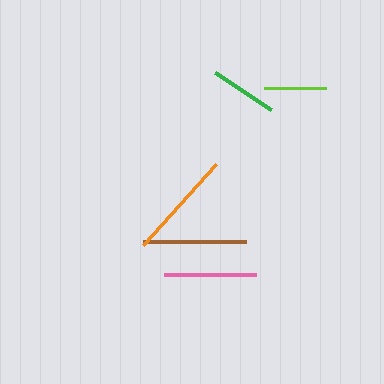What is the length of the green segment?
The green segment is approximately 67 pixels long.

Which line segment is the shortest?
The lime line is the shortest at approximately 62 pixels.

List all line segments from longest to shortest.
From longest to shortest: orange, brown, pink, green, lime.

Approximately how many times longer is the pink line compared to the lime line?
The pink line is approximately 1.5 times the length of the lime line.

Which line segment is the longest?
The orange line is the longest at approximately 109 pixels.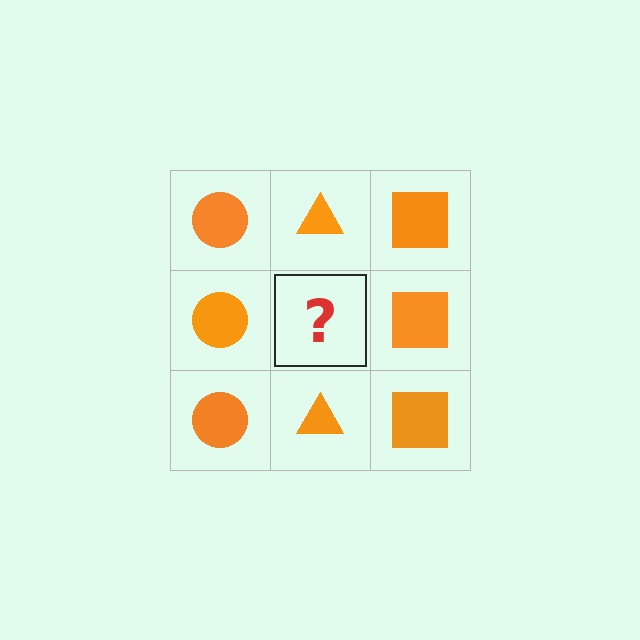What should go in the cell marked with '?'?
The missing cell should contain an orange triangle.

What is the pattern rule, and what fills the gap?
The rule is that each column has a consistent shape. The gap should be filled with an orange triangle.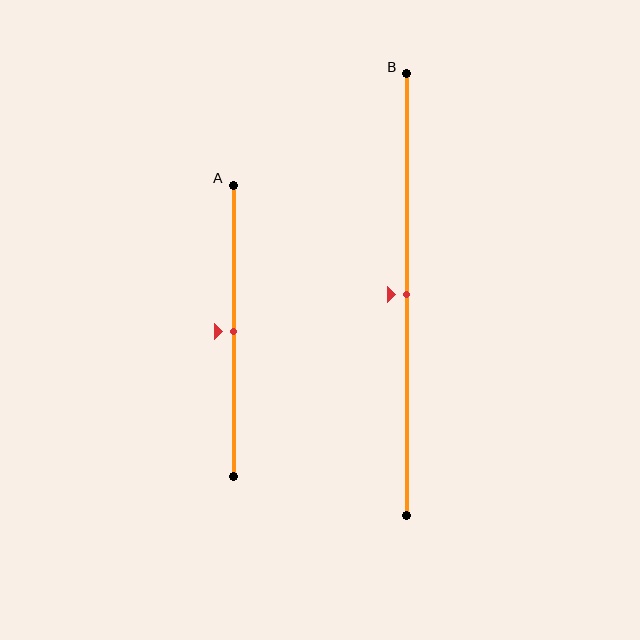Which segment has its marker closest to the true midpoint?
Segment A has its marker closest to the true midpoint.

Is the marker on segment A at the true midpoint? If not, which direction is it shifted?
Yes, the marker on segment A is at the true midpoint.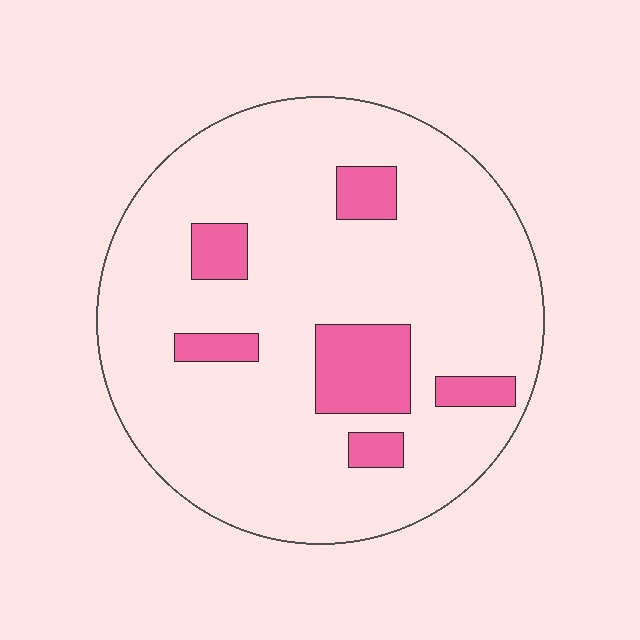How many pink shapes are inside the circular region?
6.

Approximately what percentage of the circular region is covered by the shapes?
Approximately 15%.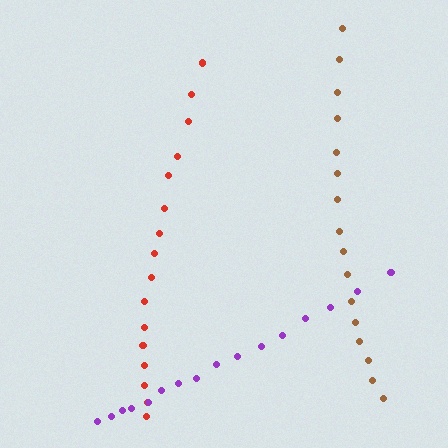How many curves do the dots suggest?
There are 3 distinct paths.